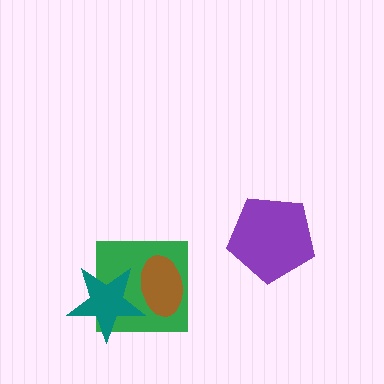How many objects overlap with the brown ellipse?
2 objects overlap with the brown ellipse.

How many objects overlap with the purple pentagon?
0 objects overlap with the purple pentagon.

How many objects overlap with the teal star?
2 objects overlap with the teal star.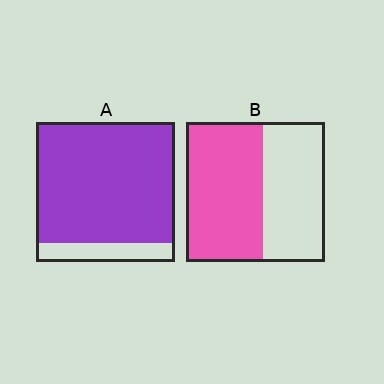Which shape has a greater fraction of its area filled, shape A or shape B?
Shape A.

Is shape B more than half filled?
Yes.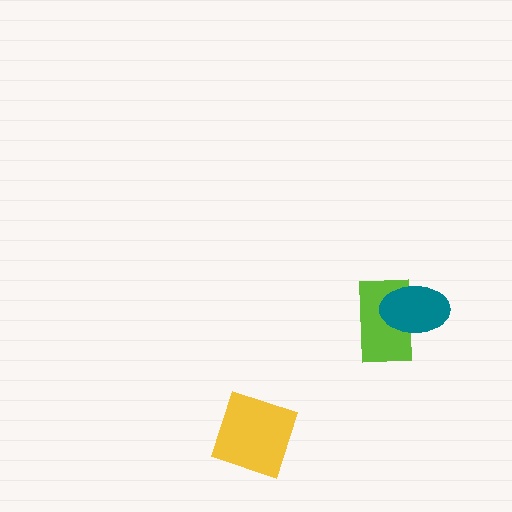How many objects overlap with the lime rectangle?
1 object overlaps with the lime rectangle.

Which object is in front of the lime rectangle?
The teal ellipse is in front of the lime rectangle.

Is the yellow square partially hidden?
No, no other shape covers it.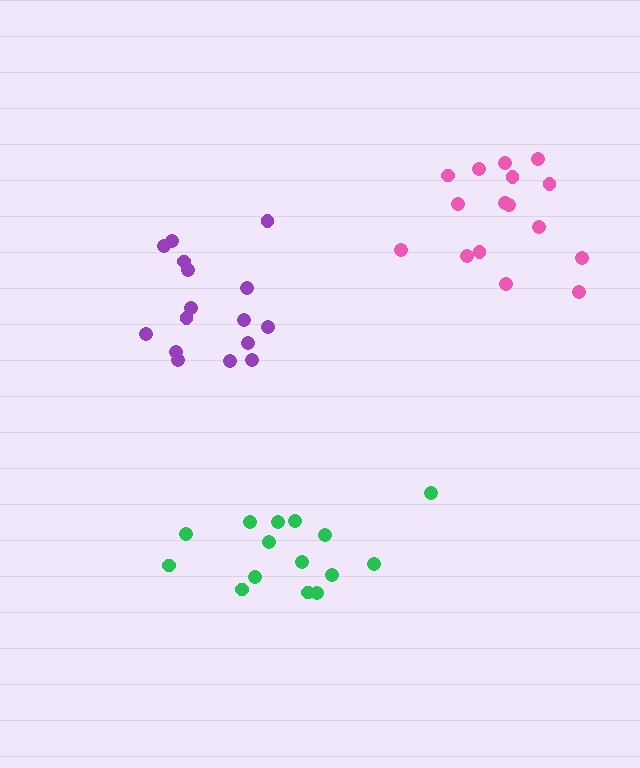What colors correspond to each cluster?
The clusters are colored: pink, purple, green.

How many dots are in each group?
Group 1: 16 dots, Group 2: 16 dots, Group 3: 15 dots (47 total).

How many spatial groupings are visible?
There are 3 spatial groupings.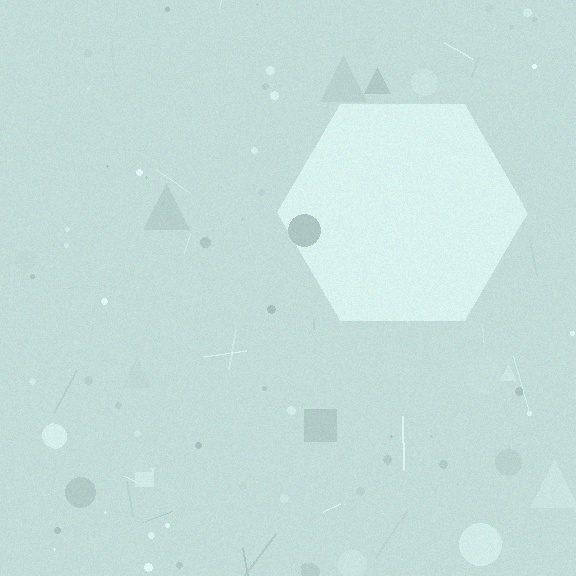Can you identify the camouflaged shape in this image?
The camouflaged shape is a hexagon.